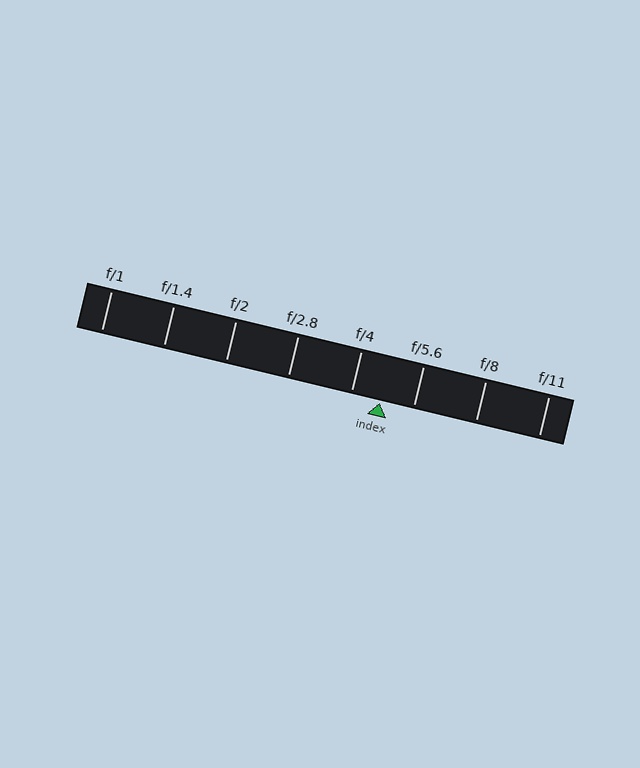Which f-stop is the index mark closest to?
The index mark is closest to f/4.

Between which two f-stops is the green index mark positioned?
The index mark is between f/4 and f/5.6.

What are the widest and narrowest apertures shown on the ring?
The widest aperture shown is f/1 and the narrowest is f/11.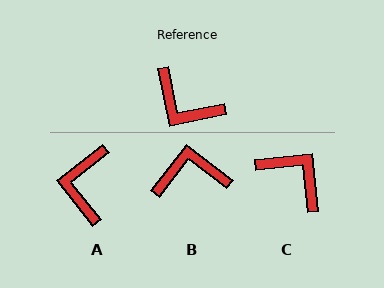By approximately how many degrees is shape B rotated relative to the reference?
Approximately 139 degrees clockwise.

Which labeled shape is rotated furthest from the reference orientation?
C, about 174 degrees away.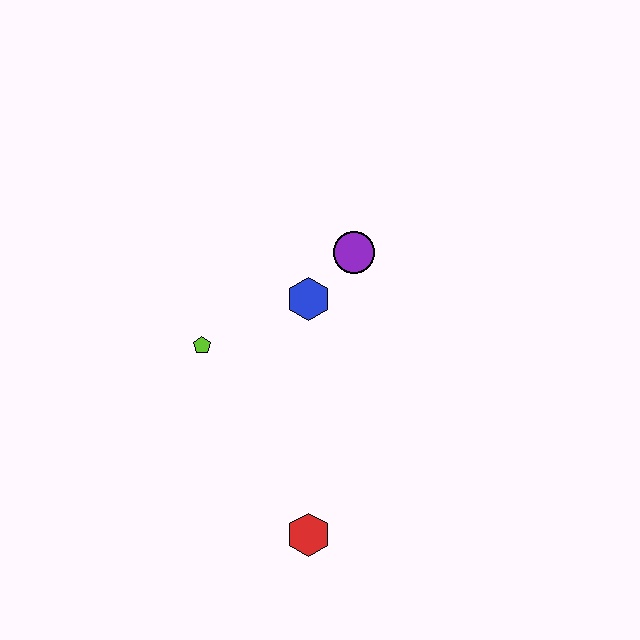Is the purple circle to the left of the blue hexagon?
No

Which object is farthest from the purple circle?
The red hexagon is farthest from the purple circle.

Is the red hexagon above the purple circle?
No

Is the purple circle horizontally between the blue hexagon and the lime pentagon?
No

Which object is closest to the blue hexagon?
The purple circle is closest to the blue hexagon.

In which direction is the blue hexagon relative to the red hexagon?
The blue hexagon is above the red hexagon.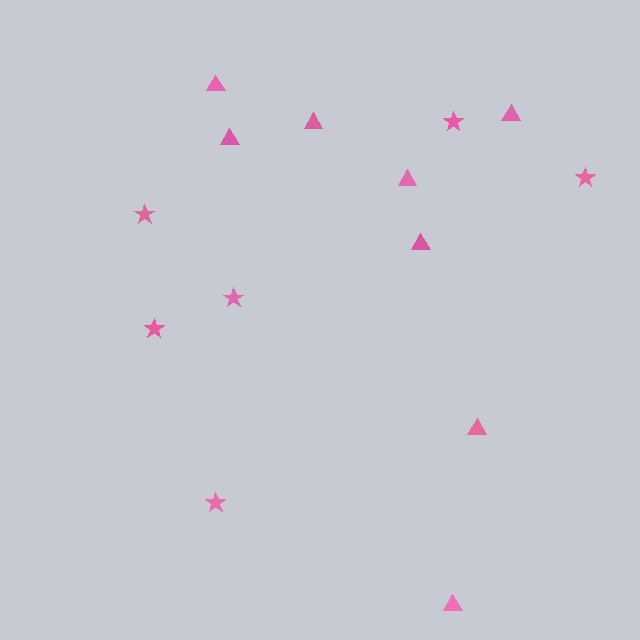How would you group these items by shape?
There are 2 groups: one group of stars (6) and one group of triangles (8).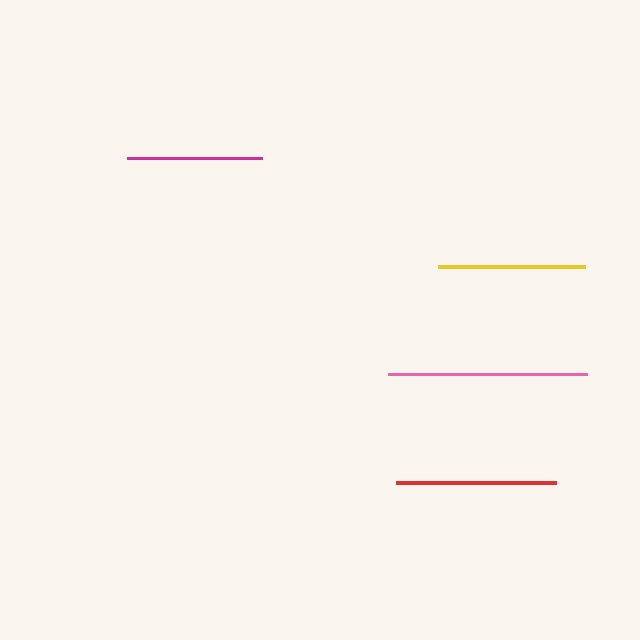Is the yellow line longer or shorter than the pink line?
The pink line is longer than the yellow line.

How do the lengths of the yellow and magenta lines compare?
The yellow and magenta lines are approximately the same length.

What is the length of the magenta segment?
The magenta segment is approximately 135 pixels long.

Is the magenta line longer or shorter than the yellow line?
The yellow line is longer than the magenta line.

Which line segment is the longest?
The pink line is the longest at approximately 199 pixels.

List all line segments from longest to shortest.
From longest to shortest: pink, red, yellow, magenta.